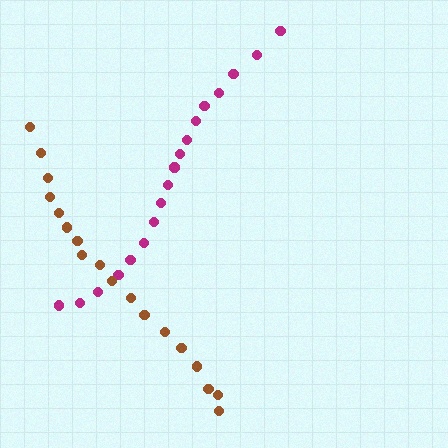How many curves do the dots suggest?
There are 2 distinct paths.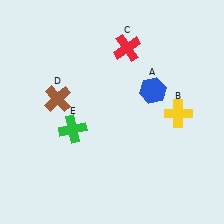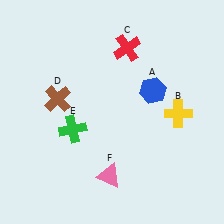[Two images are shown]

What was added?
A pink triangle (F) was added in Image 2.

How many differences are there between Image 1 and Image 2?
There is 1 difference between the two images.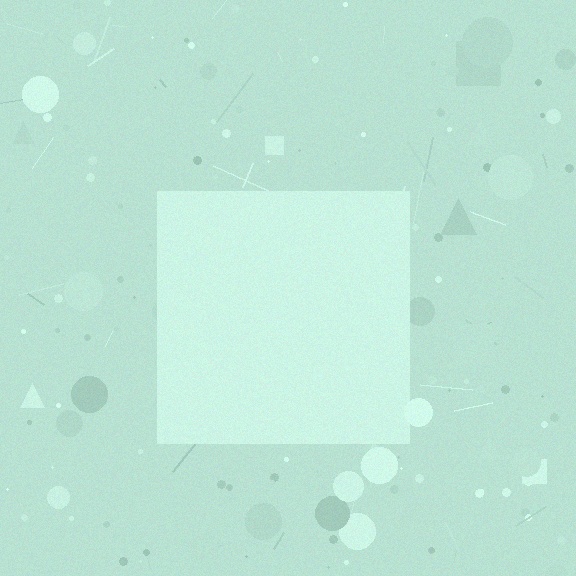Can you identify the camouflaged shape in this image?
The camouflaged shape is a square.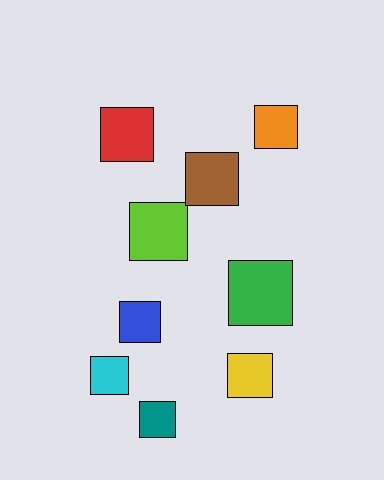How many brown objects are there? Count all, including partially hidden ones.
There is 1 brown object.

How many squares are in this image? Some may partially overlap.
There are 9 squares.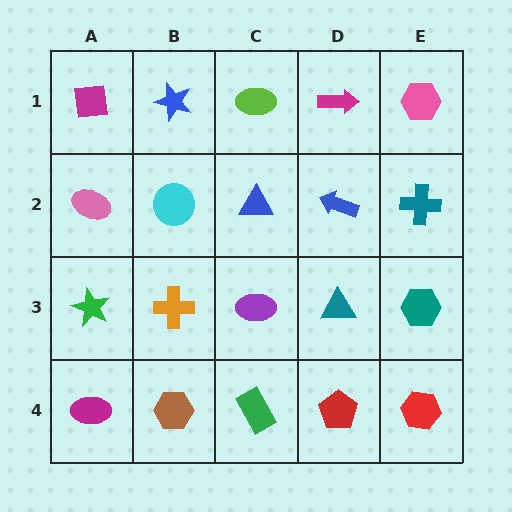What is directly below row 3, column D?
A red pentagon.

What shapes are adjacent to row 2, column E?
A pink hexagon (row 1, column E), a teal hexagon (row 3, column E), a blue arrow (row 2, column D).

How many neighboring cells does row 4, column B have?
3.